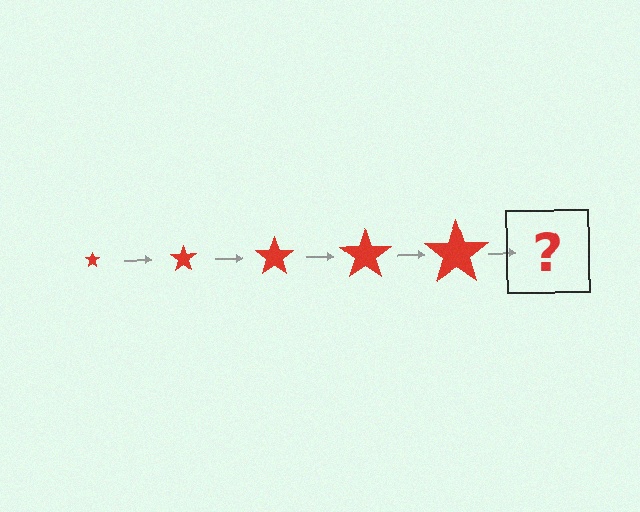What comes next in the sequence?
The next element should be a red star, larger than the previous one.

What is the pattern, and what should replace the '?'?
The pattern is that the star gets progressively larger each step. The '?' should be a red star, larger than the previous one.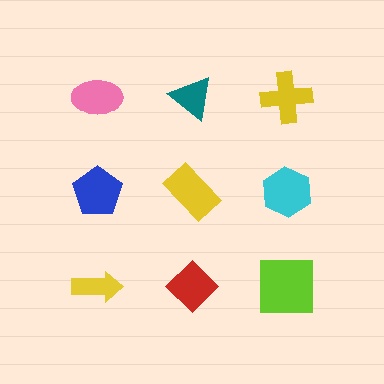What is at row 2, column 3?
A cyan hexagon.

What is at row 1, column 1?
A pink ellipse.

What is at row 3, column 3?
A lime square.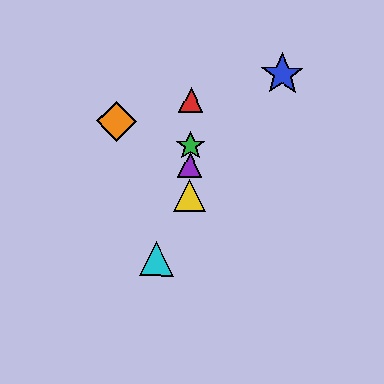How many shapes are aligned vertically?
4 shapes (the red triangle, the green star, the yellow triangle, the purple triangle) are aligned vertically.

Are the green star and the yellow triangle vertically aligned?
Yes, both are at x≈190.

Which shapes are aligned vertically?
The red triangle, the green star, the yellow triangle, the purple triangle are aligned vertically.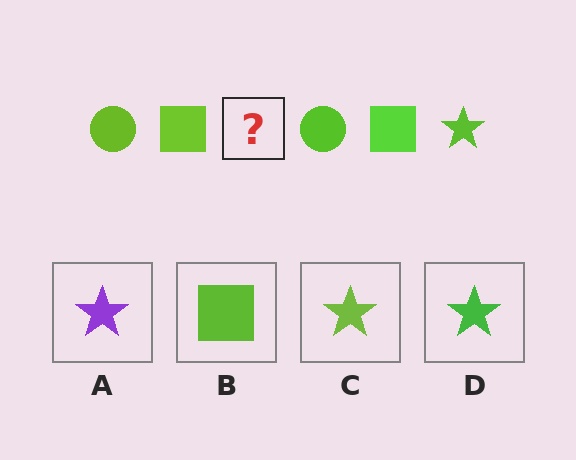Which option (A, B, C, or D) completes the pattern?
C.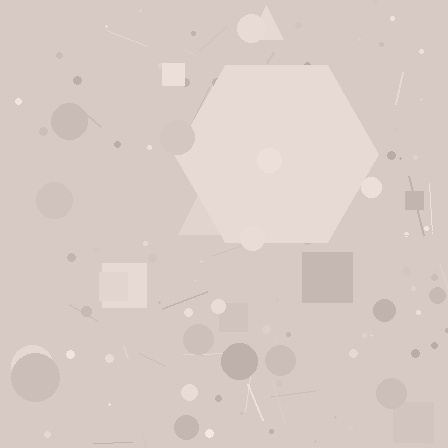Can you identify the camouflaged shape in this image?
The camouflaged shape is a hexagon.